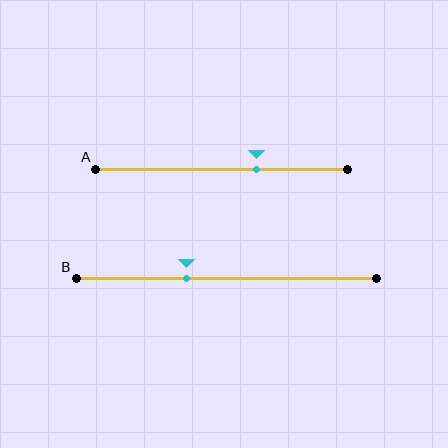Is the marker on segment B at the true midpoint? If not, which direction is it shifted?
No, the marker on segment B is shifted to the left by about 13% of the segment length.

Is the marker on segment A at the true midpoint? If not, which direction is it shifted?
No, the marker on segment A is shifted to the right by about 14% of the segment length.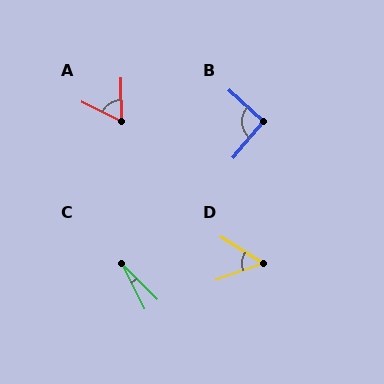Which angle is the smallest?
C, at approximately 19 degrees.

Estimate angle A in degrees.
Approximately 63 degrees.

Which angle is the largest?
B, at approximately 93 degrees.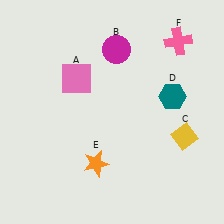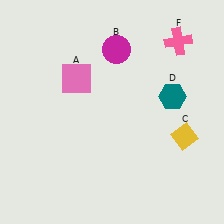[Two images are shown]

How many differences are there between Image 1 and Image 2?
There is 1 difference between the two images.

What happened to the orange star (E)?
The orange star (E) was removed in Image 2. It was in the bottom-left area of Image 1.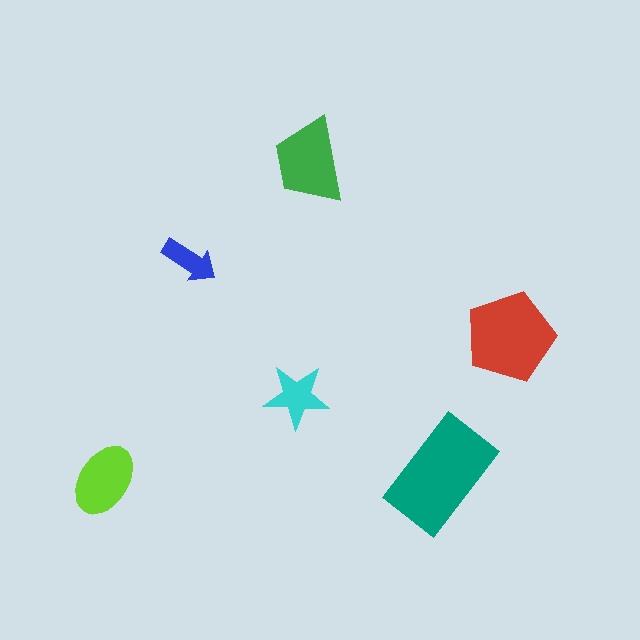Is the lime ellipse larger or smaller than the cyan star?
Larger.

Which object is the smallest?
The blue arrow.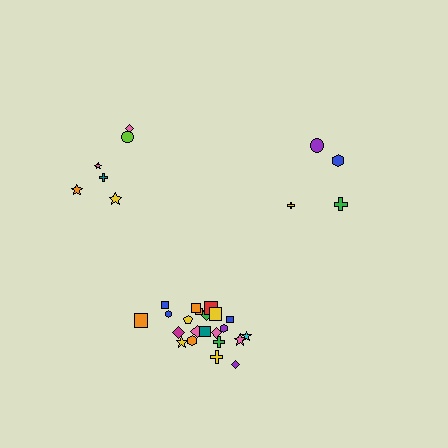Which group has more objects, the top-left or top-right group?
The top-left group.